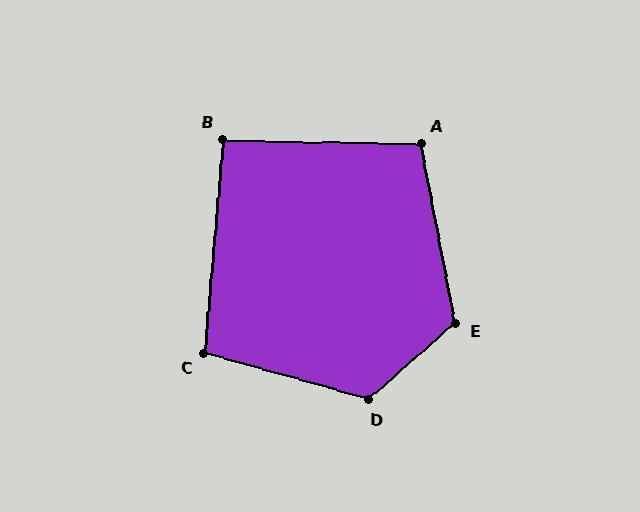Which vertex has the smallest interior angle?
B, at approximately 94 degrees.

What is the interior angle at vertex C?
Approximately 101 degrees (obtuse).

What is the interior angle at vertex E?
Approximately 121 degrees (obtuse).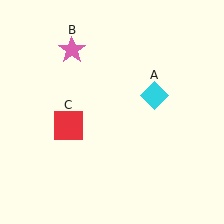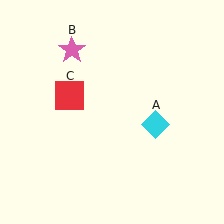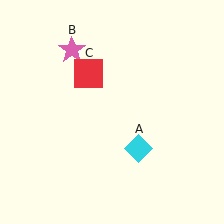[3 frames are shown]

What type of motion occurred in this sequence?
The cyan diamond (object A), red square (object C) rotated clockwise around the center of the scene.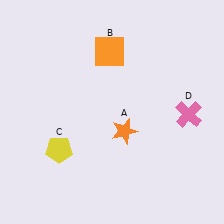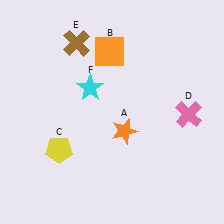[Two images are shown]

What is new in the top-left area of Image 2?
A cyan star (F) was added in the top-left area of Image 2.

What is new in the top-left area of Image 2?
A brown cross (E) was added in the top-left area of Image 2.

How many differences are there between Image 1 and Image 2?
There are 2 differences between the two images.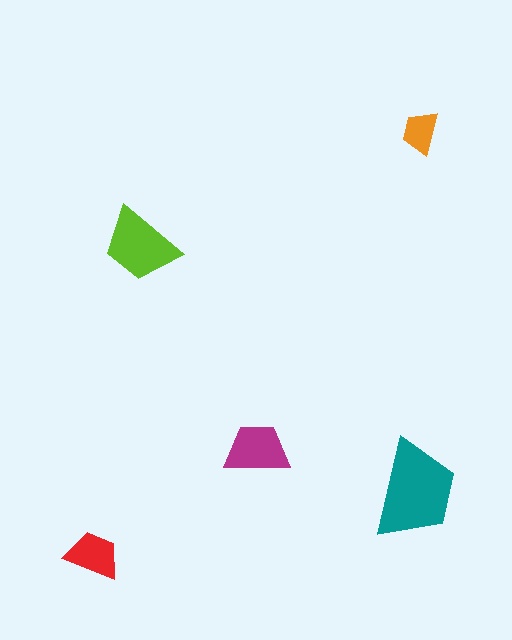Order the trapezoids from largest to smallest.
the teal one, the lime one, the magenta one, the red one, the orange one.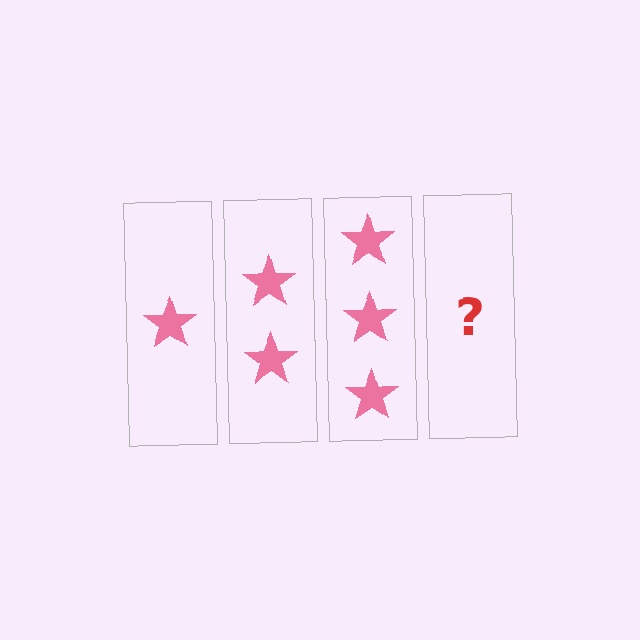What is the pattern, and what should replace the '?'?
The pattern is that each step adds one more star. The '?' should be 4 stars.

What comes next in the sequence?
The next element should be 4 stars.